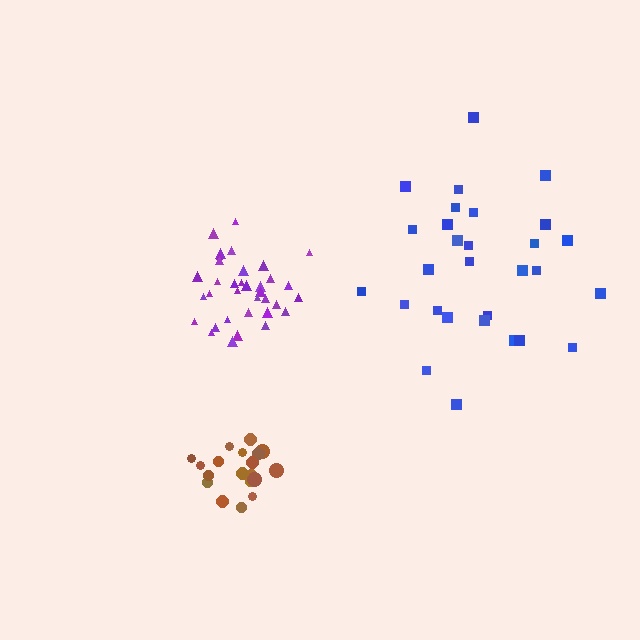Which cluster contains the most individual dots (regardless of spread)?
Purple (35).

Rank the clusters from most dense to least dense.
brown, purple, blue.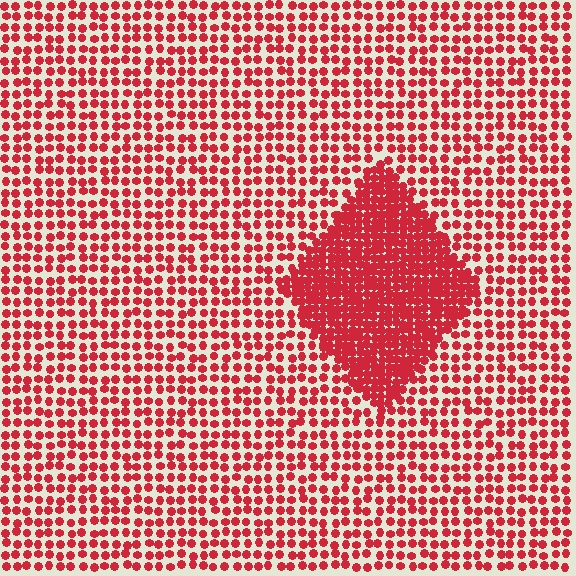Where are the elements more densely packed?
The elements are more densely packed inside the diamond boundary.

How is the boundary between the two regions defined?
The boundary is defined by a change in element density (approximately 2.3x ratio). All elements are the same color, size, and shape.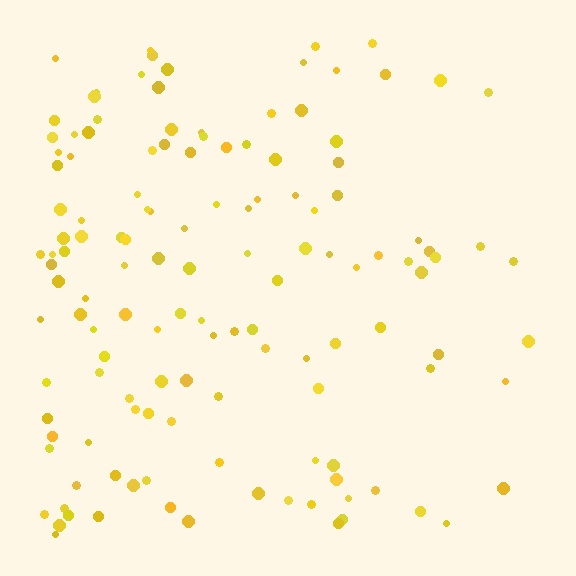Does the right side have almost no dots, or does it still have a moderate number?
Still a moderate number, just noticeably fewer than the left.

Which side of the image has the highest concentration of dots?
The left.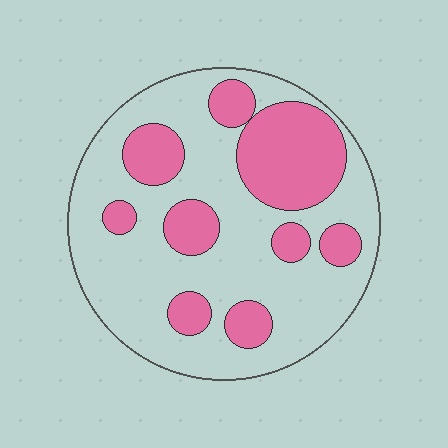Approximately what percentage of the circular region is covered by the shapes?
Approximately 30%.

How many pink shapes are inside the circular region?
9.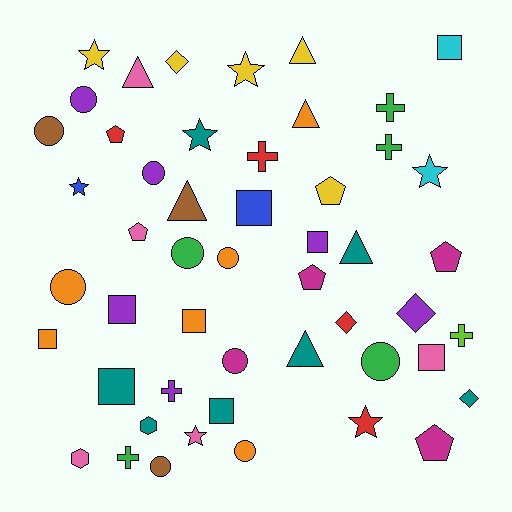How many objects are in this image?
There are 50 objects.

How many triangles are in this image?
There are 6 triangles.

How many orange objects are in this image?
There are 6 orange objects.